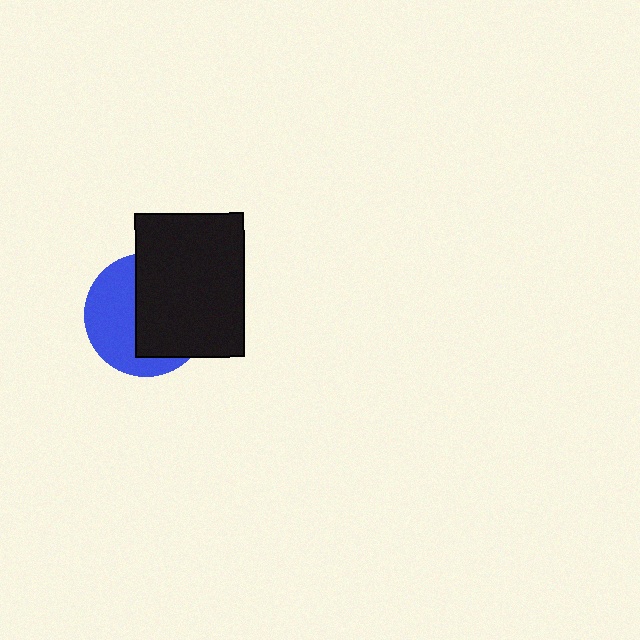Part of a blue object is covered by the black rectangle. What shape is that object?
It is a circle.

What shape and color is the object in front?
The object in front is a black rectangle.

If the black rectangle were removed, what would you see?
You would see the complete blue circle.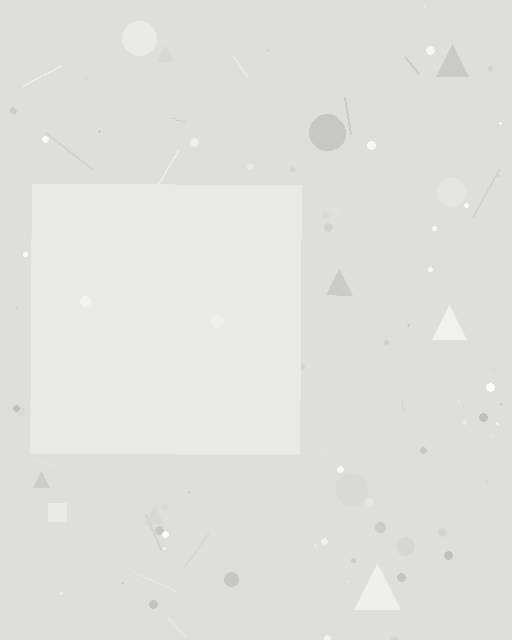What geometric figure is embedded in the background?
A square is embedded in the background.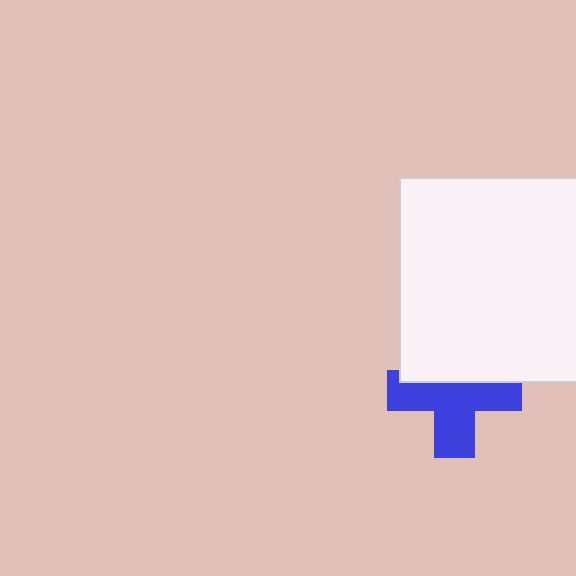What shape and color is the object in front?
The object in front is a white square.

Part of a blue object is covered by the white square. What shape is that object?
It is a cross.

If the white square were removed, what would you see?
You would see the complete blue cross.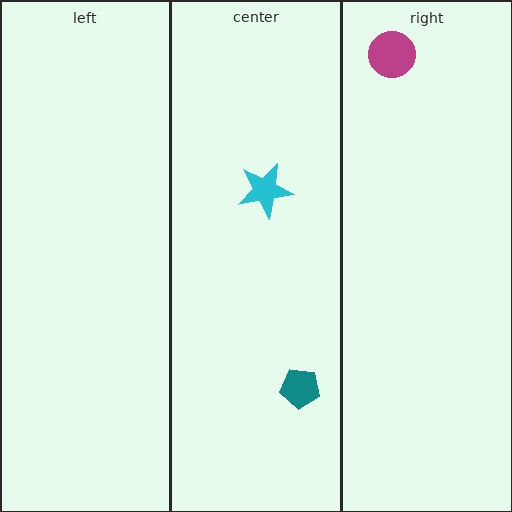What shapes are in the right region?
The magenta circle.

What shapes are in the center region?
The teal pentagon, the cyan star.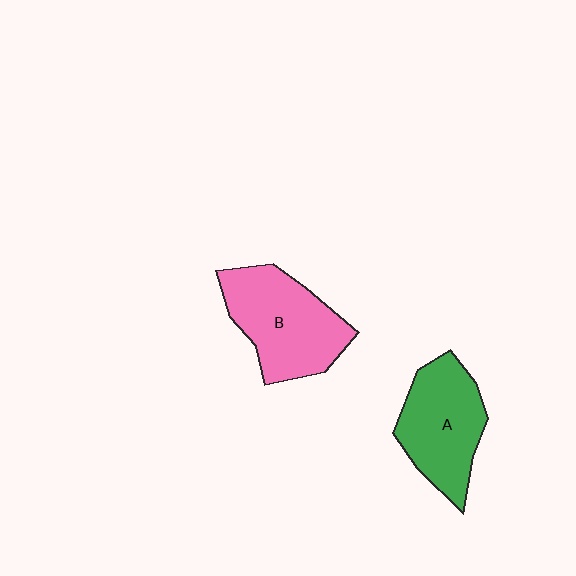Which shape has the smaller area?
Shape A (green).